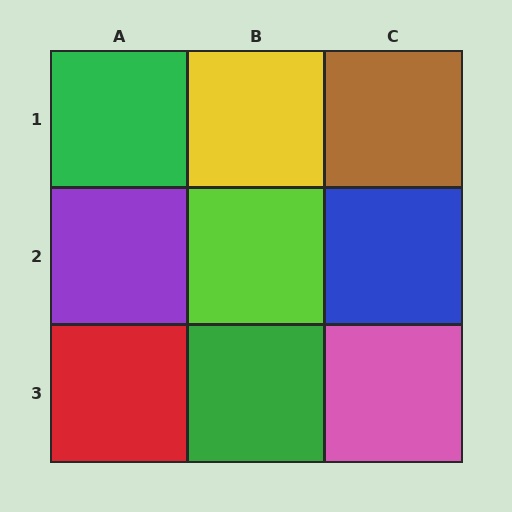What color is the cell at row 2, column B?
Lime.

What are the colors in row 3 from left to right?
Red, green, pink.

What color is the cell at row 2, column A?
Purple.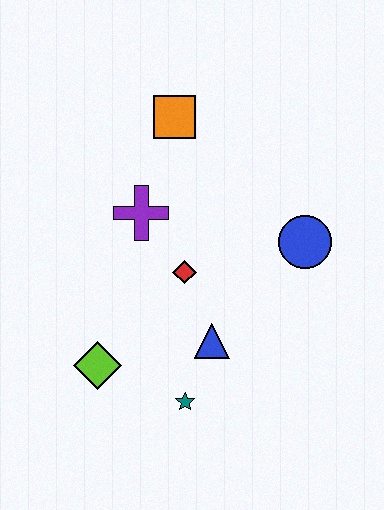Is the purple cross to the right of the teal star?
No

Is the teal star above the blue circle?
No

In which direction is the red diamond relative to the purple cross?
The red diamond is below the purple cross.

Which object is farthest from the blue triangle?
The orange square is farthest from the blue triangle.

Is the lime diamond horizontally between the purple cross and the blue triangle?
No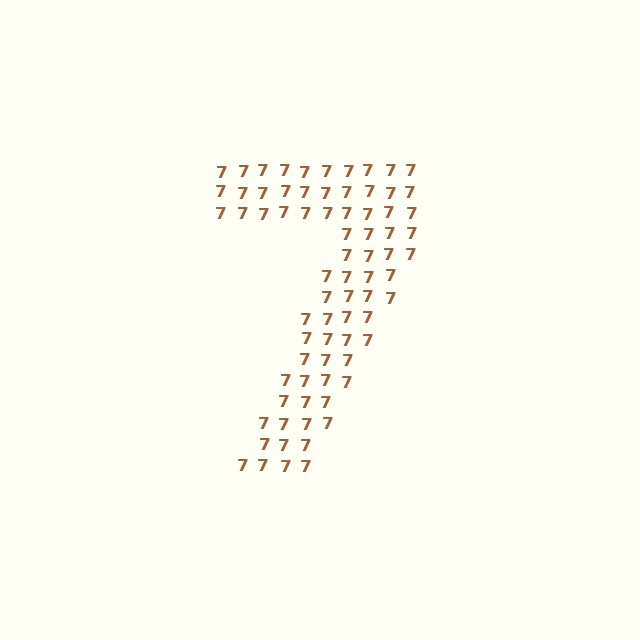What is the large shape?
The large shape is the digit 7.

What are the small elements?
The small elements are digit 7's.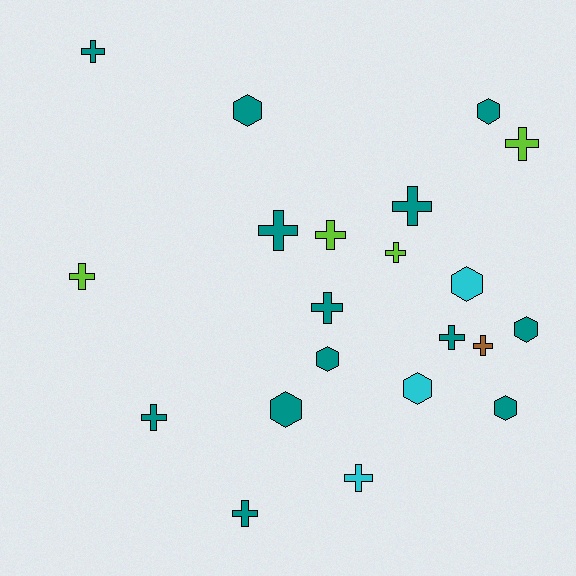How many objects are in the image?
There are 21 objects.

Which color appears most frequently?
Teal, with 13 objects.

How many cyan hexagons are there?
There are 2 cyan hexagons.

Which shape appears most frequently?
Cross, with 13 objects.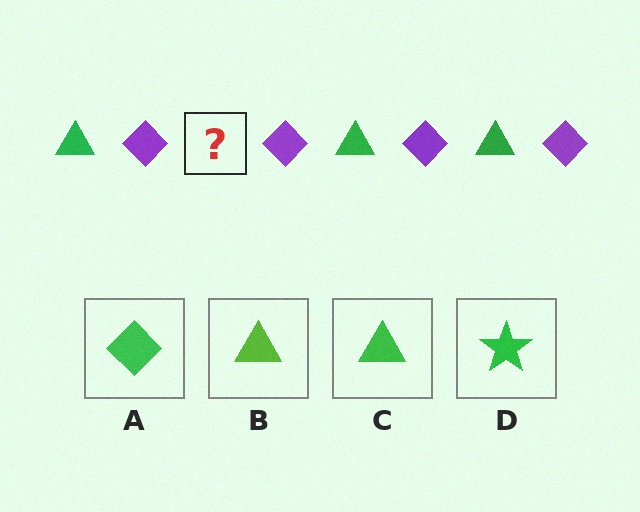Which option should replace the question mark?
Option C.